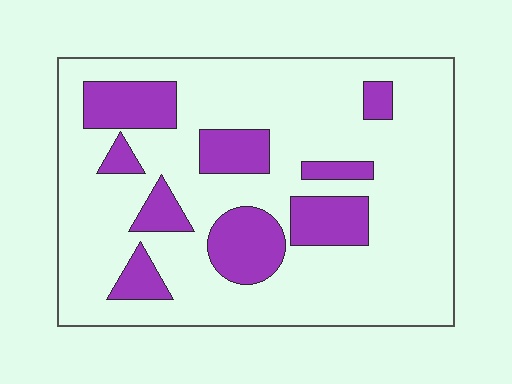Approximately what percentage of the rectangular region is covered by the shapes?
Approximately 25%.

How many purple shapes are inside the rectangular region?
9.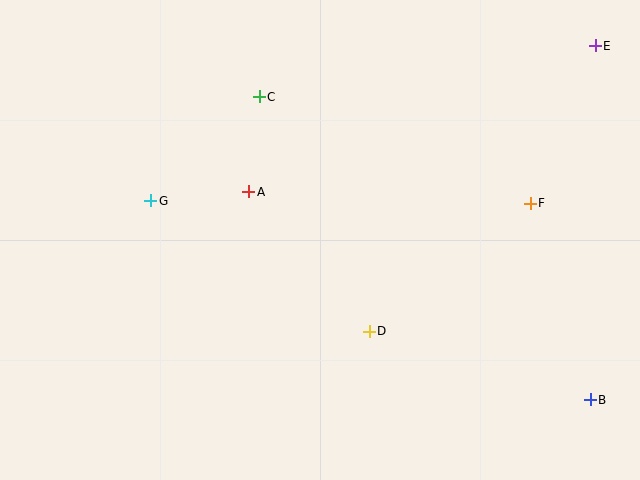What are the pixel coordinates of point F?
Point F is at (530, 203).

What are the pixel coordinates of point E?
Point E is at (595, 46).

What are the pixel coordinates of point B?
Point B is at (590, 400).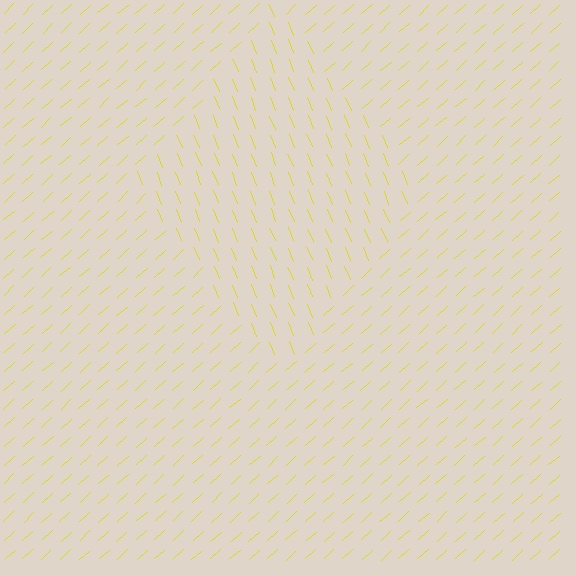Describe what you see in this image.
The image is filled with small yellow line segments. A diamond region in the image has lines oriented differently from the surrounding lines, creating a visible texture boundary.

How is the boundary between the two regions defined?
The boundary is defined purely by a change in line orientation (approximately 70 degrees difference). All lines are the same color and thickness.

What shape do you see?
I see a diamond.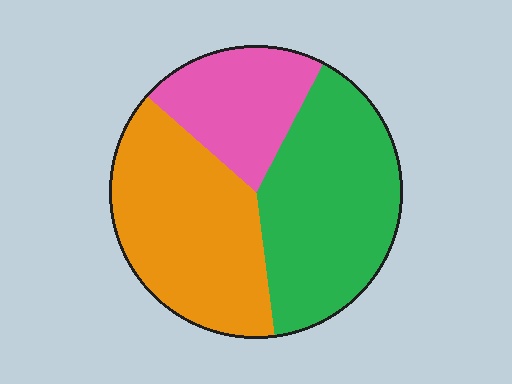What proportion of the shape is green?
Green covers roughly 40% of the shape.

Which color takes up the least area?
Pink, at roughly 20%.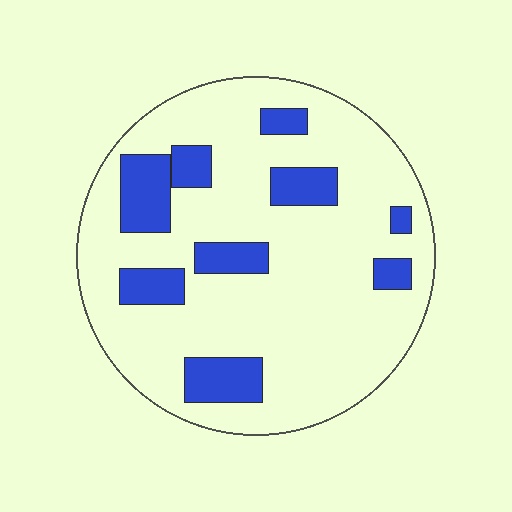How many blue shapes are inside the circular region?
9.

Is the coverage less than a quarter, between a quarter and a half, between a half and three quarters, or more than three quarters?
Less than a quarter.